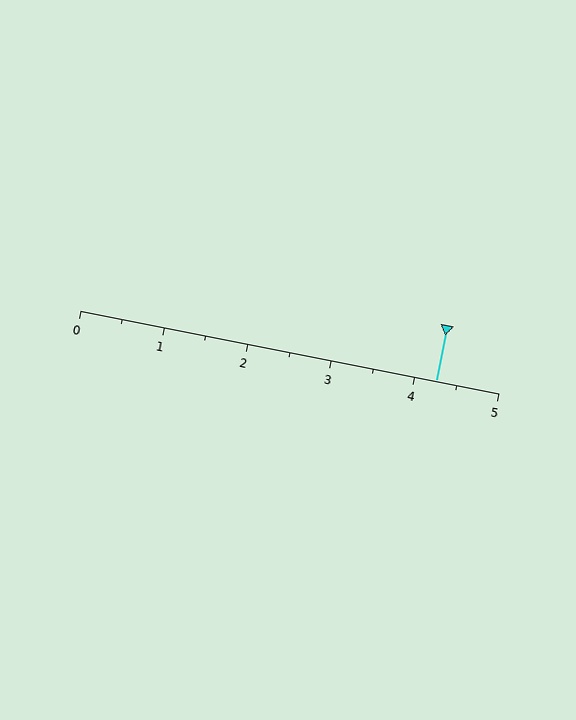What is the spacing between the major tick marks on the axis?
The major ticks are spaced 1 apart.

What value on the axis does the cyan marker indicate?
The marker indicates approximately 4.2.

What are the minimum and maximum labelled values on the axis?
The axis runs from 0 to 5.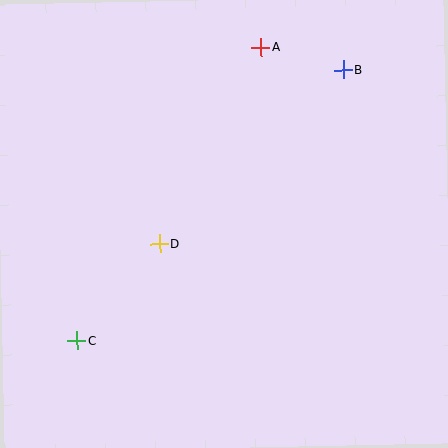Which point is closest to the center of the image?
Point D at (160, 244) is closest to the center.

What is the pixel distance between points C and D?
The distance between C and D is 127 pixels.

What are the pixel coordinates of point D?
Point D is at (160, 244).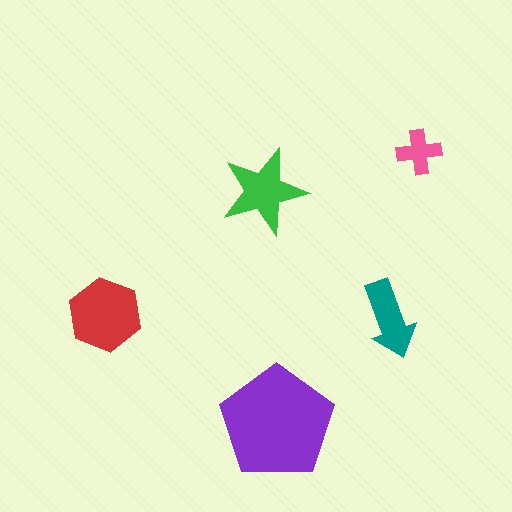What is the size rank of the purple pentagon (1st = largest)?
1st.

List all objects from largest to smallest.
The purple pentagon, the red hexagon, the green star, the teal arrow, the pink cross.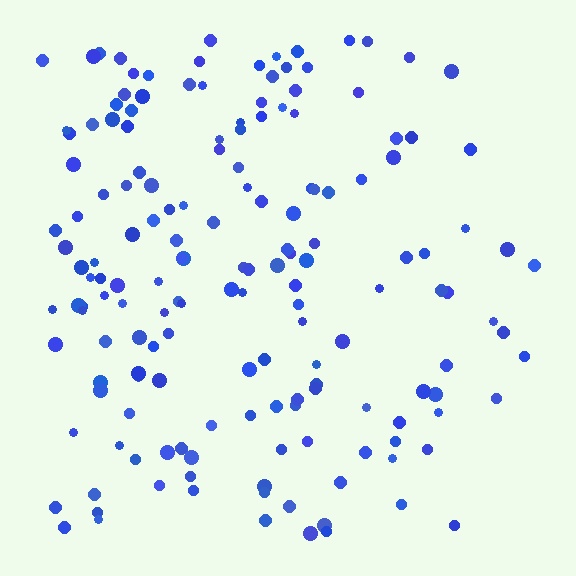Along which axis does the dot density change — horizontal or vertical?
Horizontal.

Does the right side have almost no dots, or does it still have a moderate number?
Still a moderate number, just noticeably fewer than the left.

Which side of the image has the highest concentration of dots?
The left.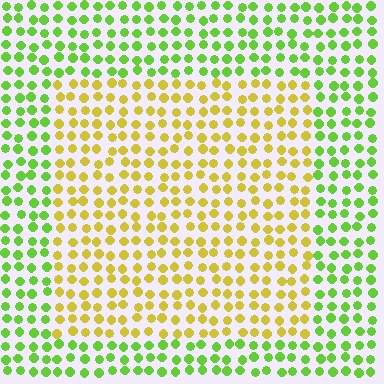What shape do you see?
I see a rectangle.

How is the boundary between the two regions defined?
The boundary is defined purely by a slight shift in hue (about 47 degrees). Spacing, size, and orientation are identical on both sides.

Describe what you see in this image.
The image is filled with small lime elements in a uniform arrangement. A rectangle-shaped region is visible where the elements are tinted to a slightly different hue, forming a subtle color boundary.